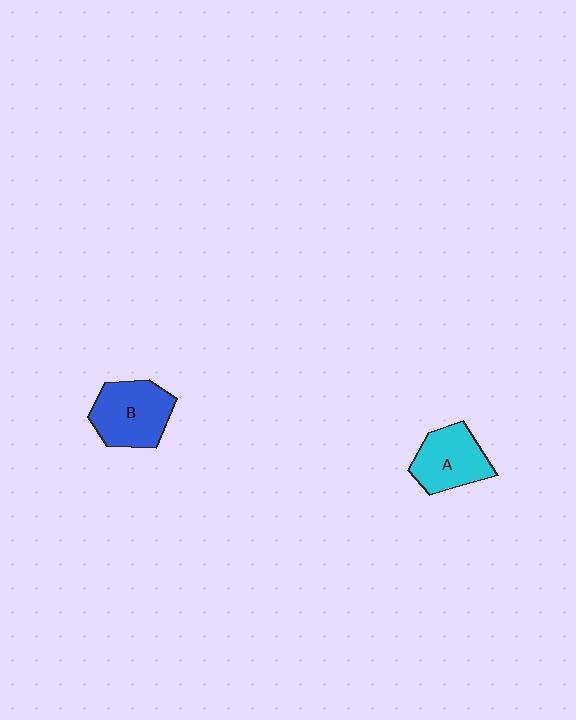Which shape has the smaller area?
Shape A (cyan).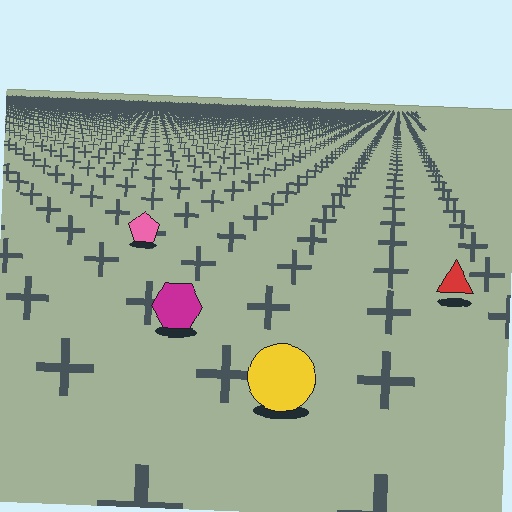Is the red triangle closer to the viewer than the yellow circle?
No. The yellow circle is closer — you can tell from the texture gradient: the ground texture is coarser near it.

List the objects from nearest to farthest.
From nearest to farthest: the yellow circle, the magenta hexagon, the red triangle, the pink pentagon.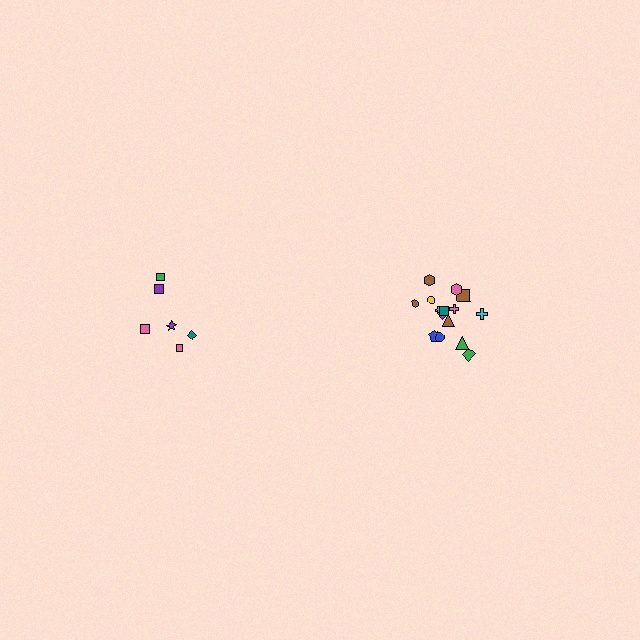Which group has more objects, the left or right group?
The right group.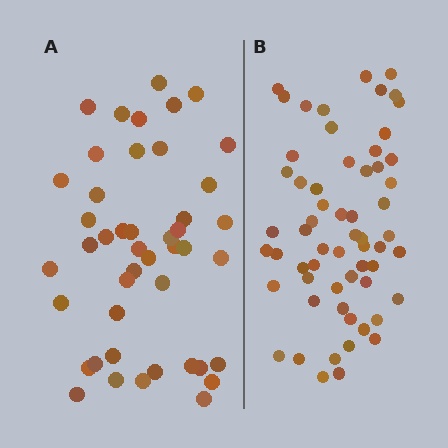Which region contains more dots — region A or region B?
Region B (the right region) has more dots.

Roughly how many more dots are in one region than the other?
Region B has approximately 15 more dots than region A.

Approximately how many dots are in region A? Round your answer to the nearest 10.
About 40 dots. (The exact count is 45, which rounds to 40.)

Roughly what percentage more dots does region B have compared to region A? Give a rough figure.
About 35% more.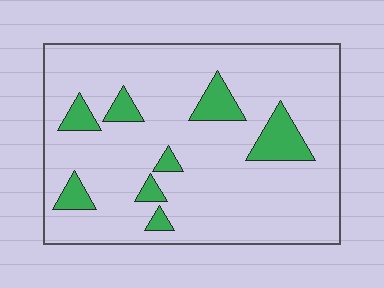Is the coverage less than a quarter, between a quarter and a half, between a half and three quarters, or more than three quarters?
Less than a quarter.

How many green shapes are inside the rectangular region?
8.